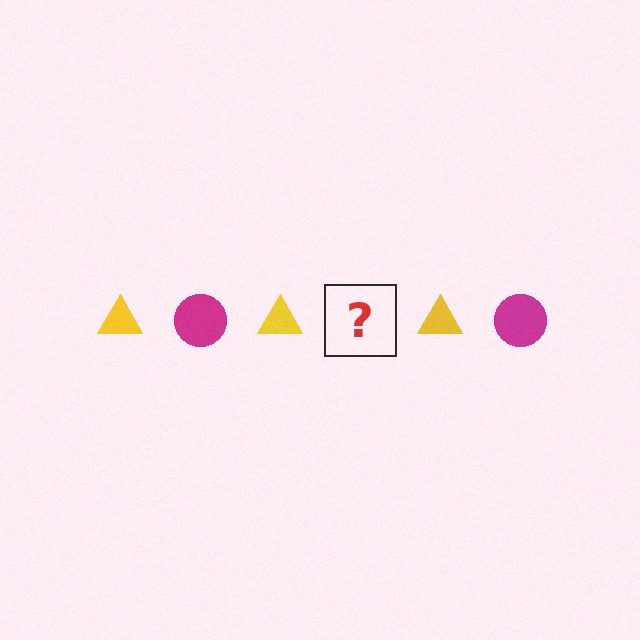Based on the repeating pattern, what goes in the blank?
The blank should be a magenta circle.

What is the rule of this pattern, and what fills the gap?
The rule is that the pattern alternates between yellow triangle and magenta circle. The gap should be filled with a magenta circle.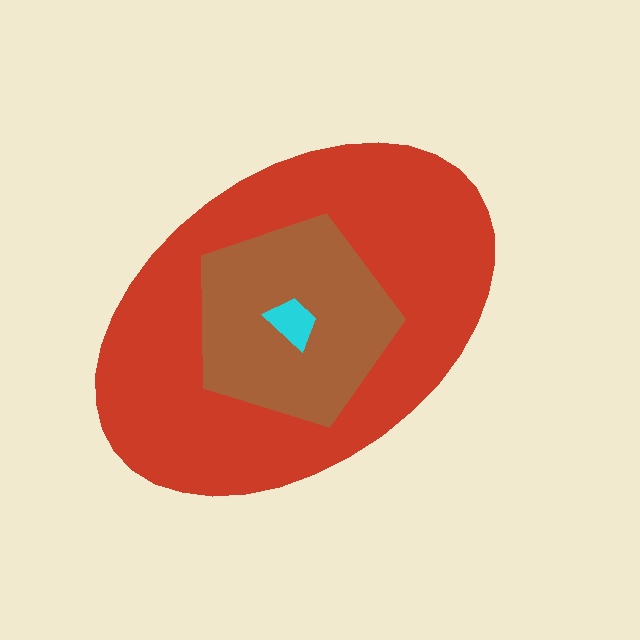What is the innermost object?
The cyan trapezoid.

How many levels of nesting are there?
3.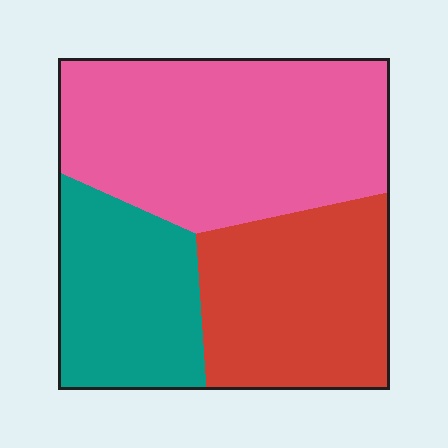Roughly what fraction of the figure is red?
Red takes up about one third (1/3) of the figure.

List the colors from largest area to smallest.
From largest to smallest: pink, red, teal.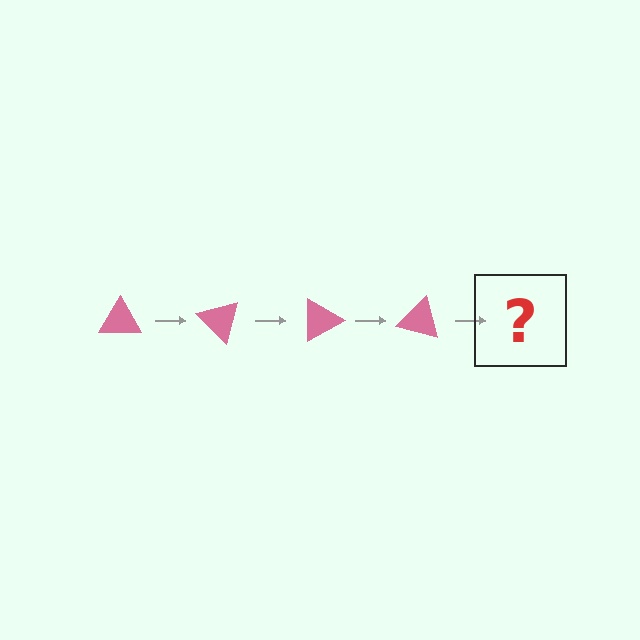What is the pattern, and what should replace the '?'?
The pattern is that the triangle rotates 45 degrees each step. The '?' should be a pink triangle rotated 180 degrees.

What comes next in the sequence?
The next element should be a pink triangle rotated 180 degrees.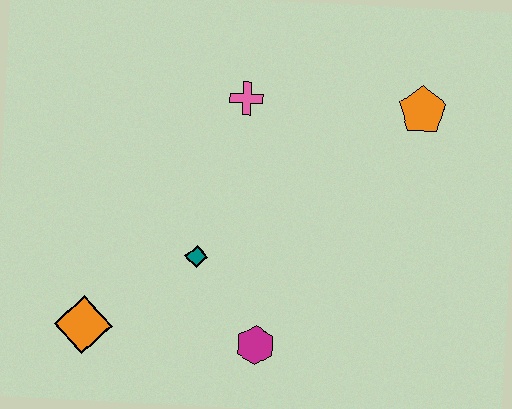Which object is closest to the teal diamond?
The magenta hexagon is closest to the teal diamond.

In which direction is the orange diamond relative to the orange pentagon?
The orange diamond is to the left of the orange pentagon.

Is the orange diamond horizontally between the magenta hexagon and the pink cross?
No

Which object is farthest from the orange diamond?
The orange pentagon is farthest from the orange diamond.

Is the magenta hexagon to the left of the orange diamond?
No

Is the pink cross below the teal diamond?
No